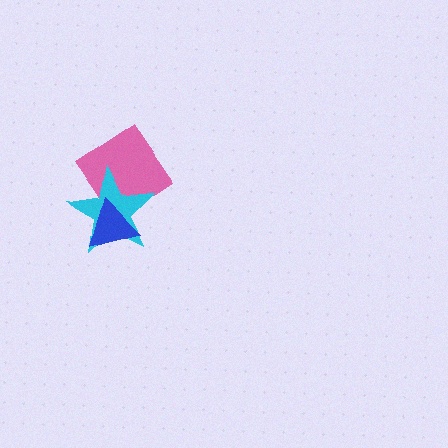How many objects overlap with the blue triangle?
2 objects overlap with the blue triangle.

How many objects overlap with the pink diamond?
2 objects overlap with the pink diamond.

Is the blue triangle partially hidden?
No, no other shape covers it.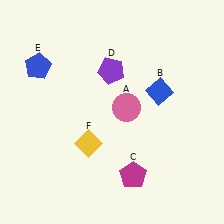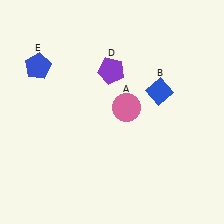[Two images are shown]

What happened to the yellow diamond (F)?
The yellow diamond (F) was removed in Image 2. It was in the bottom-left area of Image 1.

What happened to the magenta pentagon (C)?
The magenta pentagon (C) was removed in Image 2. It was in the bottom-right area of Image 1.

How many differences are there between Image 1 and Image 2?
There are 2 differences between the two images.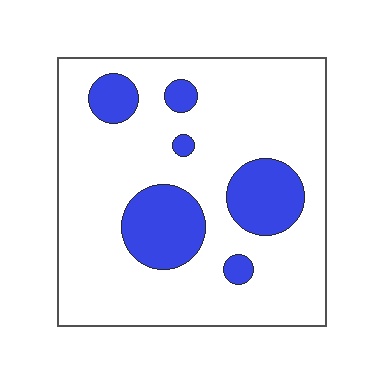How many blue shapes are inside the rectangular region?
6.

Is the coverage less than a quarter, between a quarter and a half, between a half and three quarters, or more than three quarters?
Less than a quarter.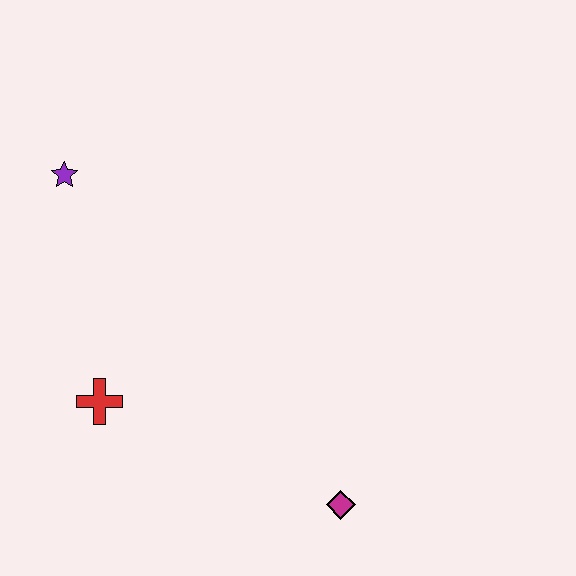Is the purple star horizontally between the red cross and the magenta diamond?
No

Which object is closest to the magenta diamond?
The red cross is closest to the magenta diamond.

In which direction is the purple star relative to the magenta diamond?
The purple star is above the magenta diamond.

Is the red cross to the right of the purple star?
Yes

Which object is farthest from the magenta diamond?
The purple star is farthest from the magenta diamond.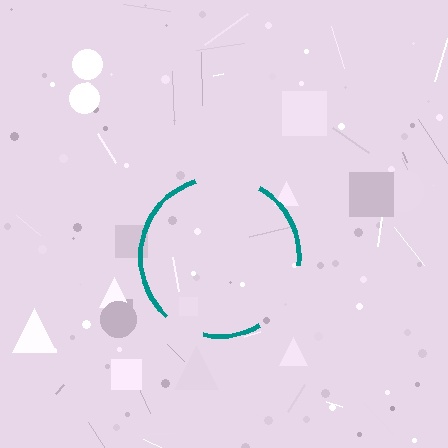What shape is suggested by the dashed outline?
The dashed outline suggests a circle.